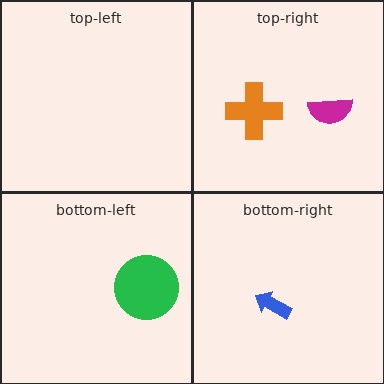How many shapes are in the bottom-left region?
1.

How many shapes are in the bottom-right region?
1.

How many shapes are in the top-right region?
2.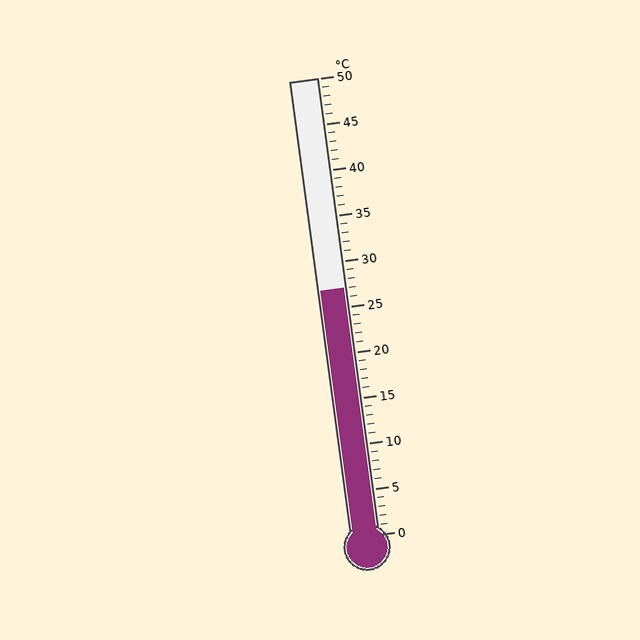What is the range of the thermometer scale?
The thermometer scale ranges from 0°C to 50°C.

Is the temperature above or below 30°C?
The temperature is below 30°C.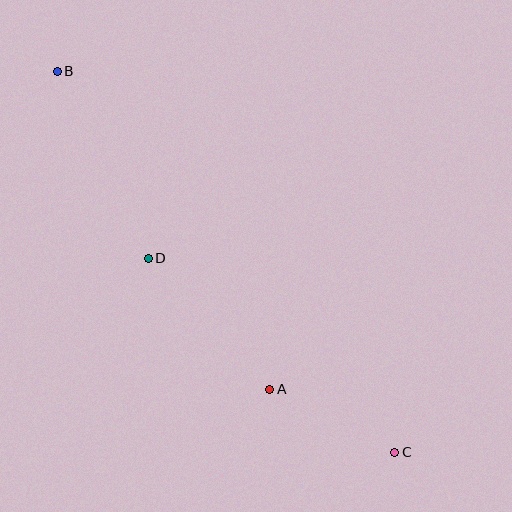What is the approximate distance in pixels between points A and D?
The distance between A and D is approximately 179 pixels.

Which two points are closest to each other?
Points A and C are closest to each other.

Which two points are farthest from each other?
Points B and C are farthest from each other.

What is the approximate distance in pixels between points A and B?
The distance between A and B is approximately 382 pixels.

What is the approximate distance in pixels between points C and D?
The distance between C and D is approximately 314 pixels.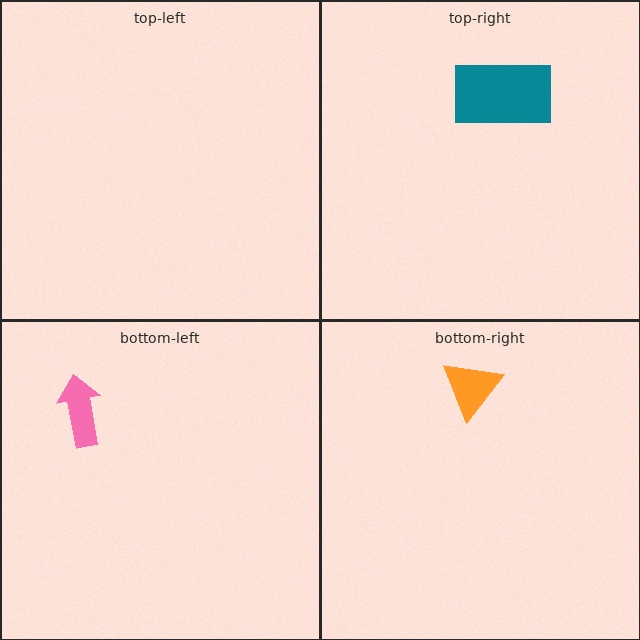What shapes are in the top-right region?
The teal rectangle.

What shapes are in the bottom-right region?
The orange triangle.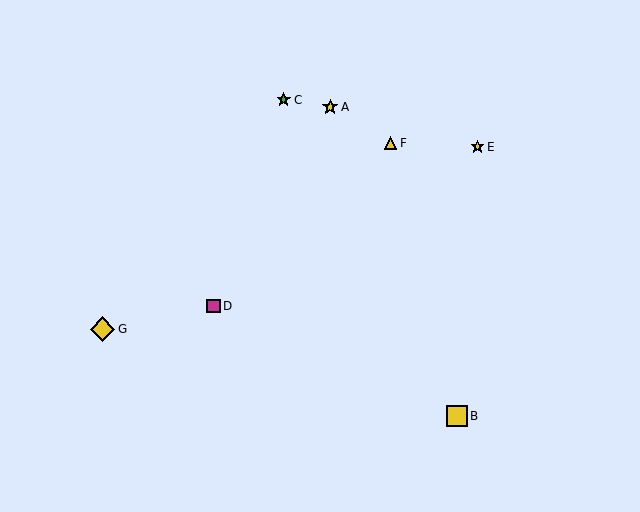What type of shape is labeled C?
Shape C is a green star.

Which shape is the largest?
The yellow diamond (labeled G) is the largest.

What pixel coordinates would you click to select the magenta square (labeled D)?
Click at (213, 306) to select the magenta square D.